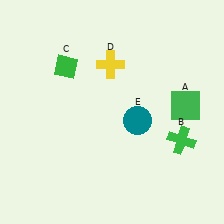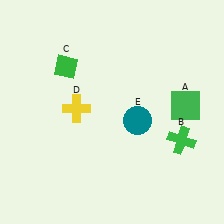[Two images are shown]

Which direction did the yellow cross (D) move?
The yellow cross (D) moved down.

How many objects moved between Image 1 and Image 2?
1 object moved between the two images.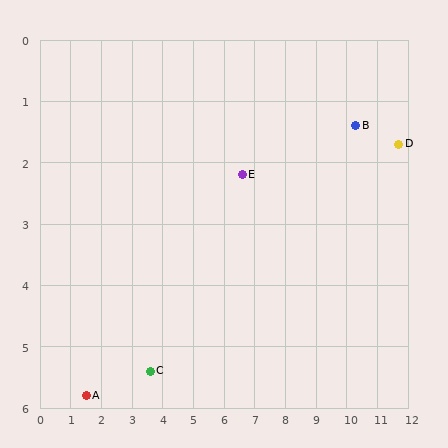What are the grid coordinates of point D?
Point D is at approximately (11.7, 1.7).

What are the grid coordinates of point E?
Point E is at approximately (6.6, 2.2).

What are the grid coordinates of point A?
Point A is at approximately (1.5, 5.8).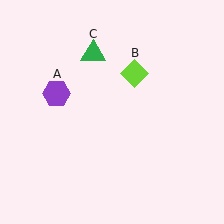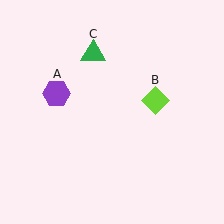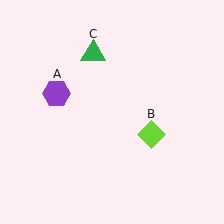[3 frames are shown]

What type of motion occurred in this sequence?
The lime diamond (object B) rotated clockwise around the center of the scene.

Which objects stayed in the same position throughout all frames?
Purple hexagon (object A) and green triangle (object C) remained stationary.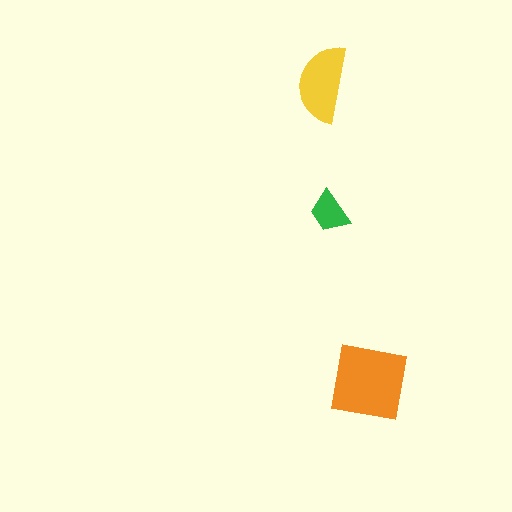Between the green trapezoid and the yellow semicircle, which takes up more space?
The yellow semicircle.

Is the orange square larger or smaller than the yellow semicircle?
Larger.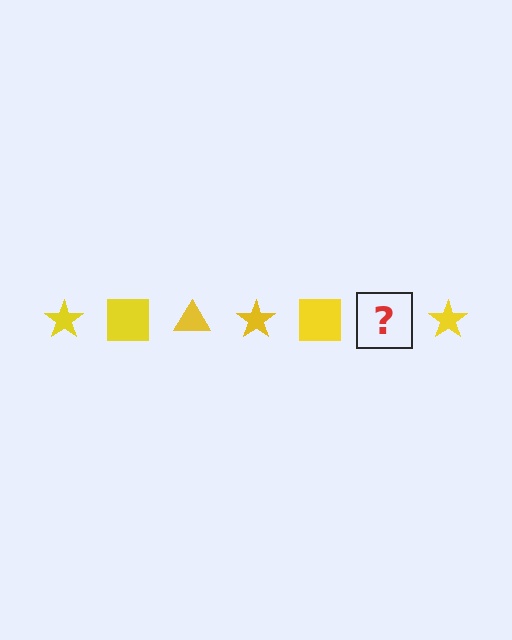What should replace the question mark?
The question mark should be replaced with a yellow triangle.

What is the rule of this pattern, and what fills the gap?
The rule is that the pattern cycles through star, square, triangle shapes in yellow. The gap should be filled with a yellow triangle.